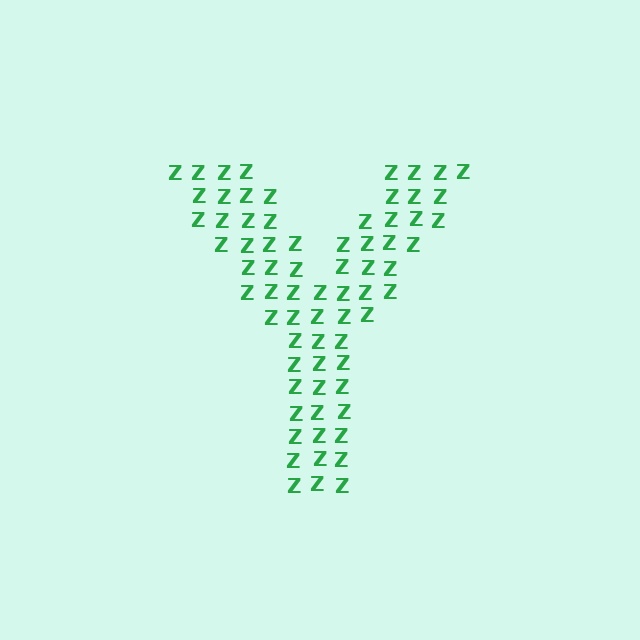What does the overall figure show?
The overall figure shows the letter Y.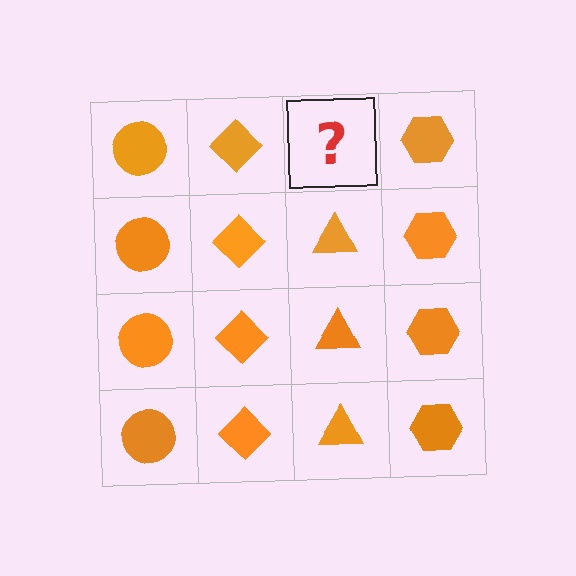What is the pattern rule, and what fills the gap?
The rule is that each column has a consistent shape. The gap should be filled with an orange triangle.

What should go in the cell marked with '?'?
The missing cell should contain an orange triangle.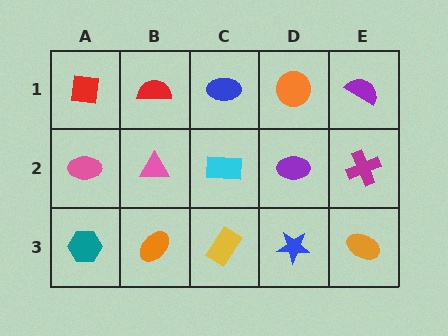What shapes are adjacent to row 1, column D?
A purple ellipse (row 2, column D), a blue ellipse (row 1, column C), a purple semicircle (row 1, column E).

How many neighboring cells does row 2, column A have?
3.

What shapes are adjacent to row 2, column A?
A red square (row 1, column A), a teal hexagon (row 3, column A), a pink triangle (row 2, column B).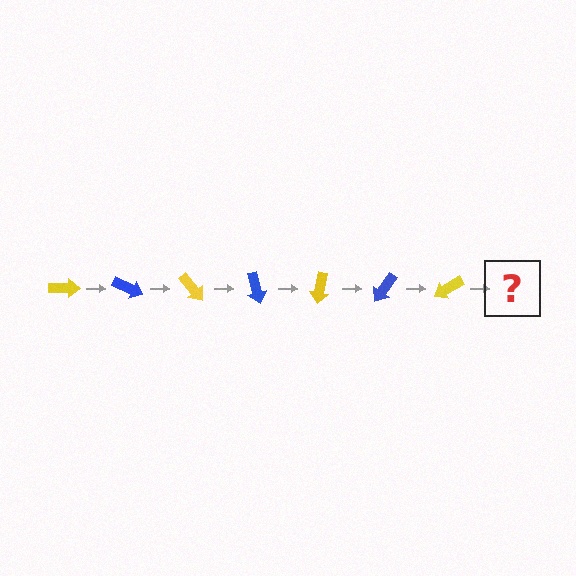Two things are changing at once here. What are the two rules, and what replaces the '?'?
The two rules are that it rotates 25 degrees each step and the color cycles through yellow and blue. The '?' should be a blue arrow, rotated 175 degrees from the start.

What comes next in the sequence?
The next element should be a blue arrow, rotated 175 degrees from the start.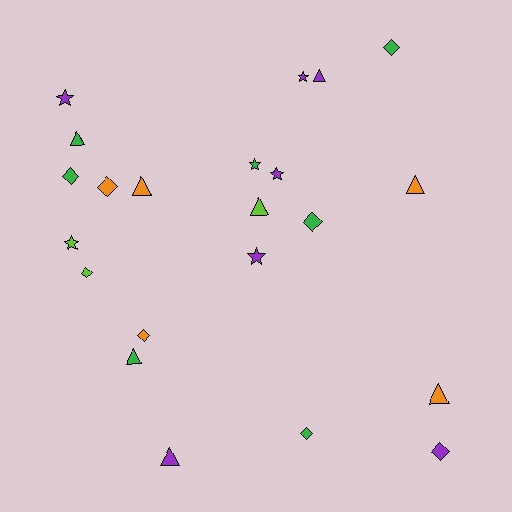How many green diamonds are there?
There are 4 green diamonds.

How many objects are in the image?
There are 22 objects.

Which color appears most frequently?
Green, with 7 objects.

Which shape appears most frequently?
Diamond, with 8 objects.